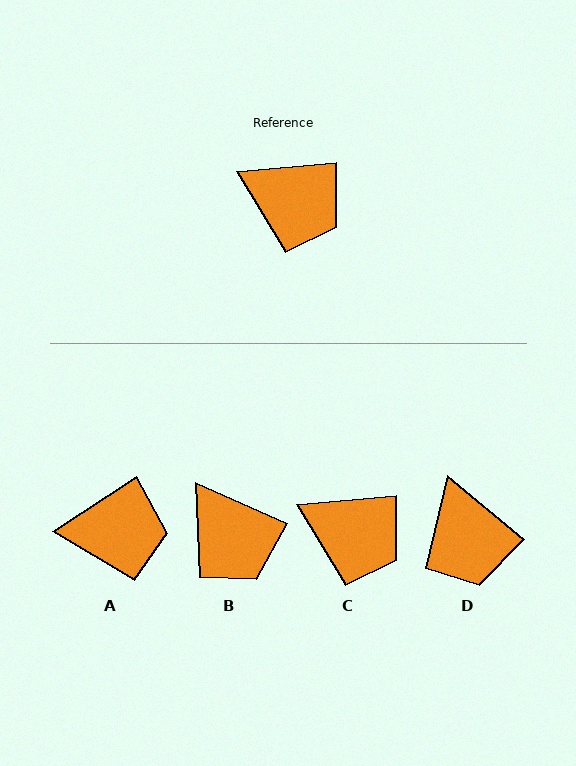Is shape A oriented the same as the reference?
No, it is off by about 28 degrees.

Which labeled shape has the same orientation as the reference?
C.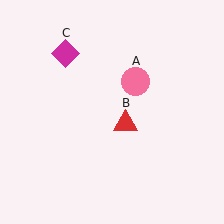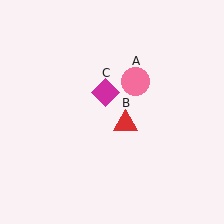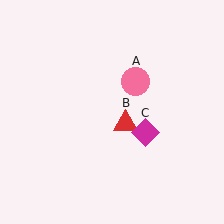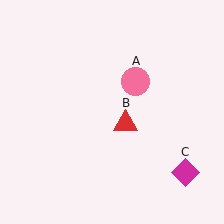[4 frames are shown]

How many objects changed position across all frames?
1 object changed position: magenta diamond (object C).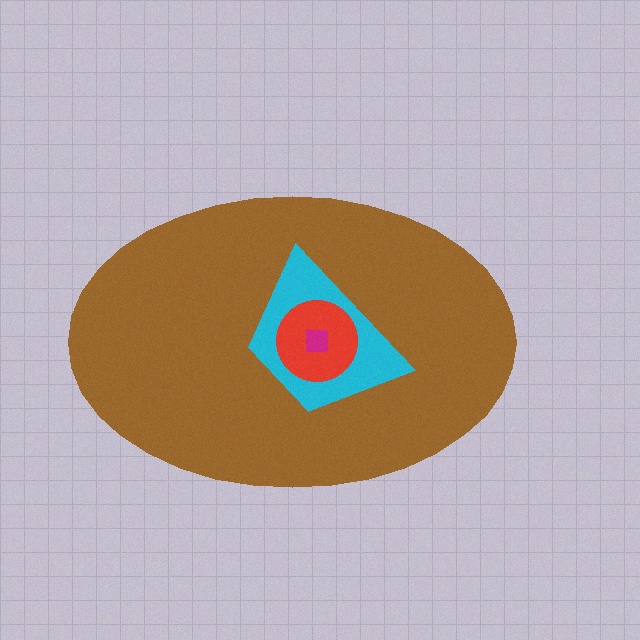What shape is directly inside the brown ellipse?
The cyan trapezoid.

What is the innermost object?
The magenta square.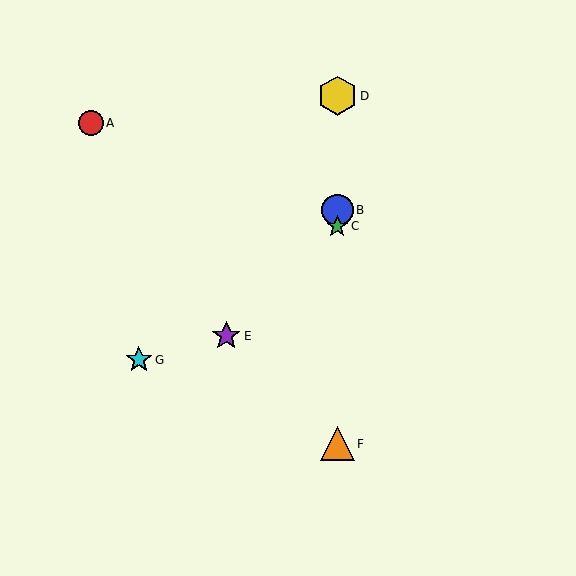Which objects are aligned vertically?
Objects B, C, D, F are aligned vertically.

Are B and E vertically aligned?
No, B is at x≈337 and E is at x≈226.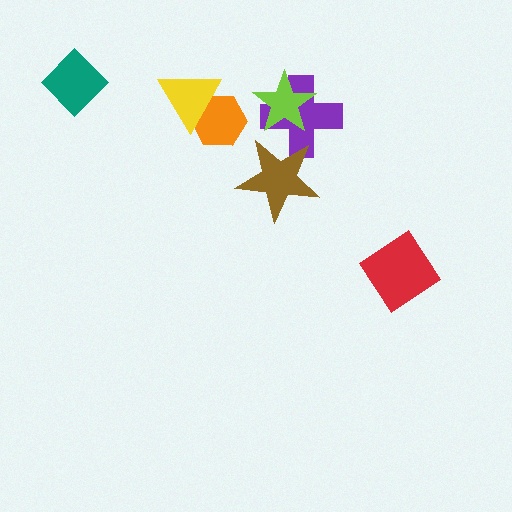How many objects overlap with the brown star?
1 object overlaps with the brown star.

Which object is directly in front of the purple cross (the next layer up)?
The lime star is directly in front of the purple cross.